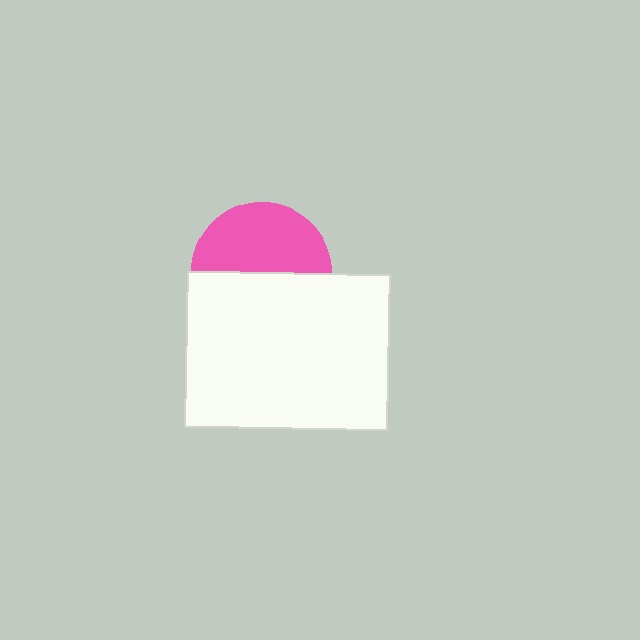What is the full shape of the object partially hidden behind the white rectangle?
The partially hidden object is a pink circle.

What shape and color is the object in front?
The object in front is a white rectangle.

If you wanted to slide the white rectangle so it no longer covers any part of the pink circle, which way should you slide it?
Slide it down — that is the most direct way to separate the two shapes.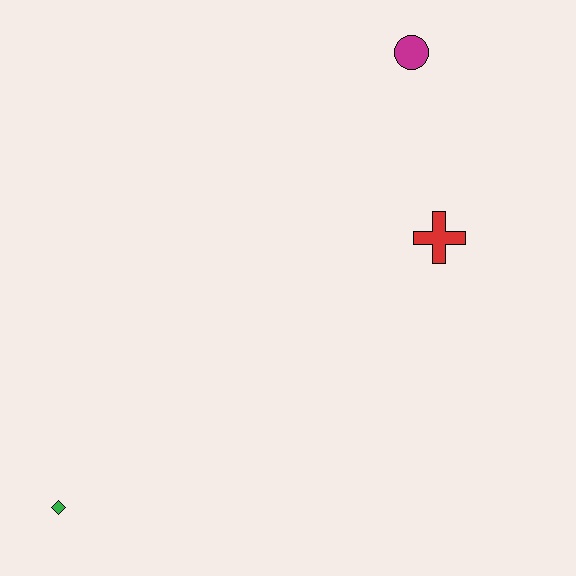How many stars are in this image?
There are no stars.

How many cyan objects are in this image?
There are no cyan objects.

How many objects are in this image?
There are 3 objects.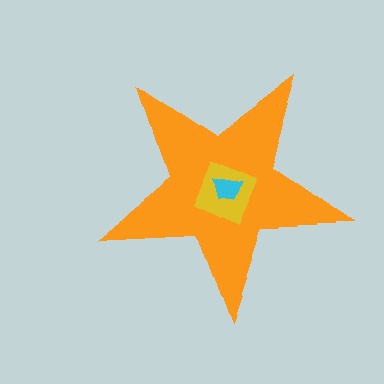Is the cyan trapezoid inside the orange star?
Yes.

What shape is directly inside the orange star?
The yellow diamond.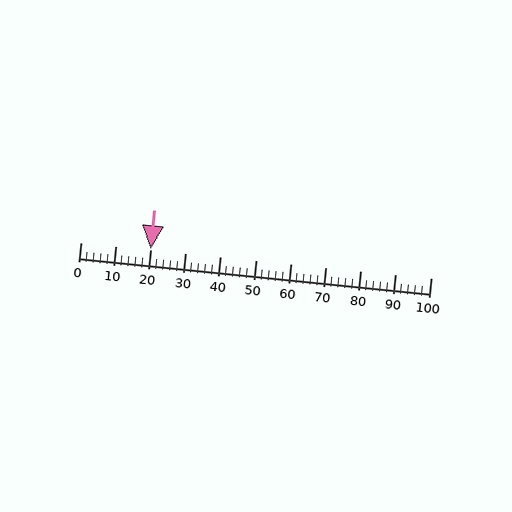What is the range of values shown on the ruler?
The ruler shows values from 0 to 100.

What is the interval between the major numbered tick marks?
The major tick marks are spaced 10 units apart.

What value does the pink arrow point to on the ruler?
The pink arrow points to approximately 20.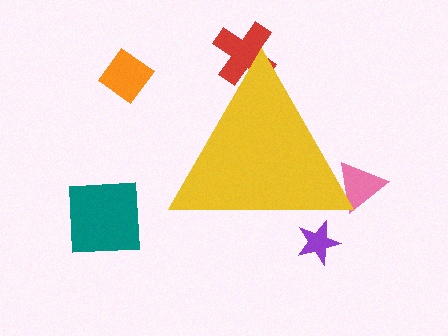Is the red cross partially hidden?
Yes, the red cross is partially hidden behind the yellow triangle.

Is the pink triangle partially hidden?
Yes, the pink triangle is partially hidden behind the yellow triangle.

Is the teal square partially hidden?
No, the teal square is fully visible.